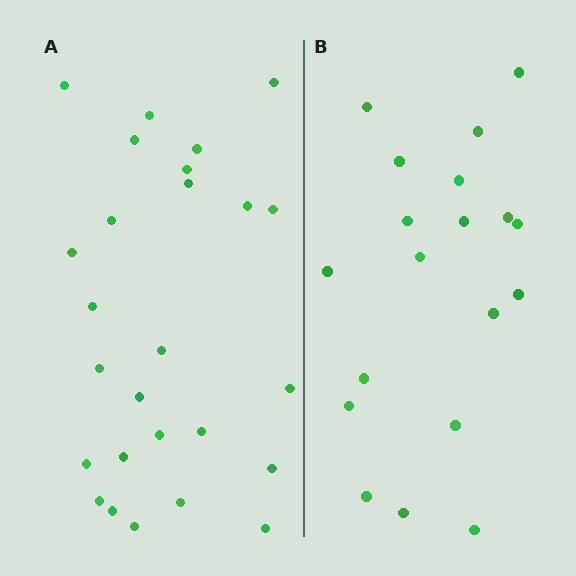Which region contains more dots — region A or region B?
Region A (the left region) has more dots.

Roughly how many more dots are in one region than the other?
Region A has roughly 8 or so more dots than region B.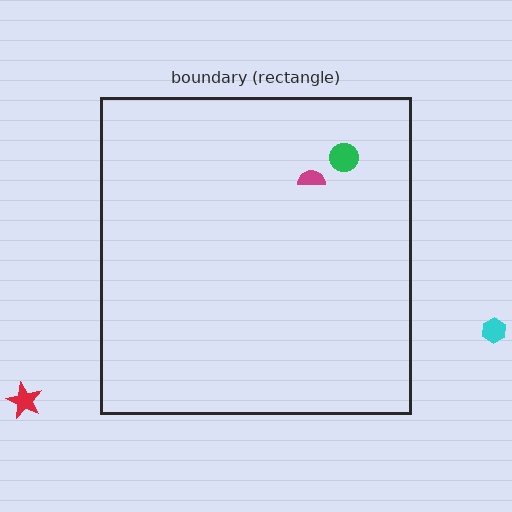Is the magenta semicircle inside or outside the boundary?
Inside.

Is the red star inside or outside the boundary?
Outside.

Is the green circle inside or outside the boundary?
Inside.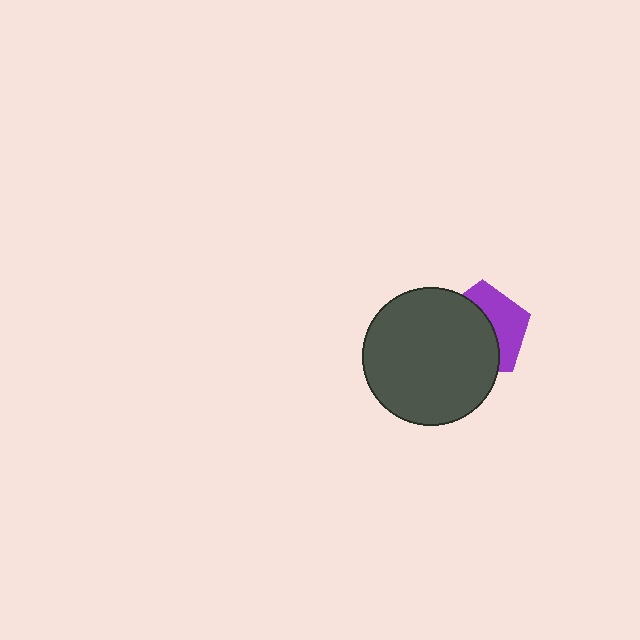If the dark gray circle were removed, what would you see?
You would see the complete purple pentagon.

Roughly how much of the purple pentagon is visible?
A small part of it is visible (roughly 42%).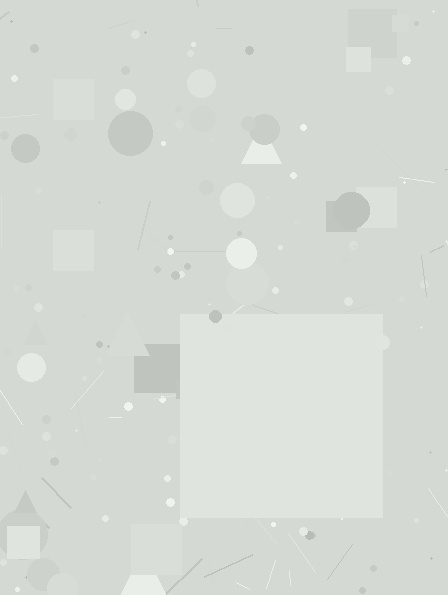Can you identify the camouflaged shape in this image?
The camouflaged shape is a square.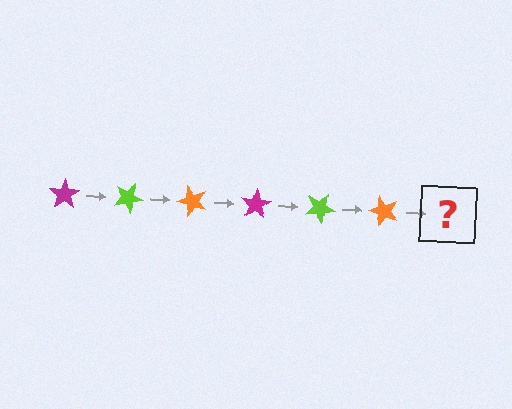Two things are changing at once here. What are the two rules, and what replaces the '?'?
The two rules are that it rotates 25 degrees each step and the color cycles through magenta, lime, and orange. The '?' should be a magenta star, rotated 150 degrees from the start.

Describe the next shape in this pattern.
It should be a magenta star, rotated 150 degrees from the start.